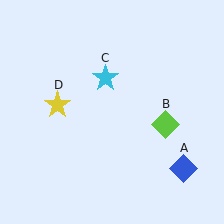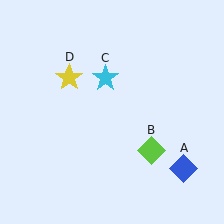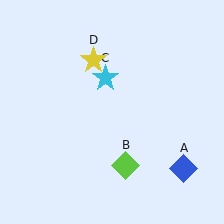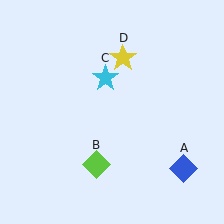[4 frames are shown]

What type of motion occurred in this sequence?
The lime diamond (object B), yellow star (object D) rotated clockwise around the center of the scene.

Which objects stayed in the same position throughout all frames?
Blue diamond (object A) and cyan star (object C) remained stationary.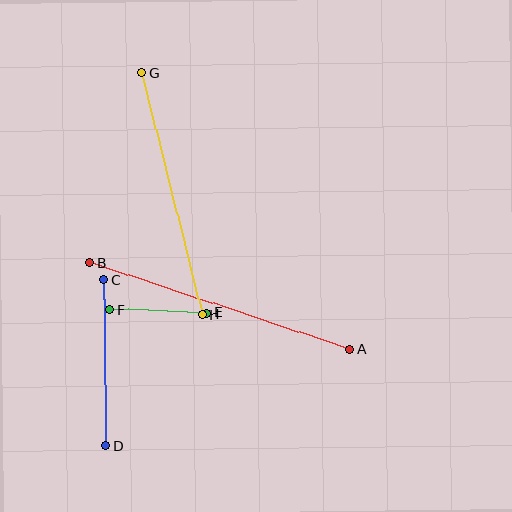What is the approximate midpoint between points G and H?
The midpoint is at approximately (172, 194) pixels.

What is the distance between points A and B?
The distance is approximately 274 pixels.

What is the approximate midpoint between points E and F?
The midpoint is at approximately (158, 311) pixels.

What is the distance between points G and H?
The distance is approximately 249 pixels.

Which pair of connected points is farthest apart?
Points A and B are farthest apart.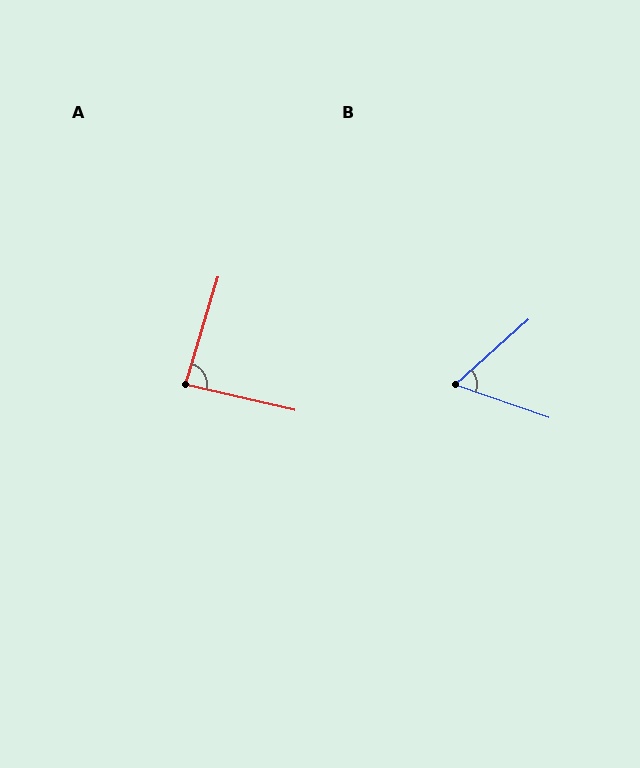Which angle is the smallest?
B, at approximately 61 degrees.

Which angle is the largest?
A, at approximately 86 degrees.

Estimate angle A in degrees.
Approximately 86 degrees.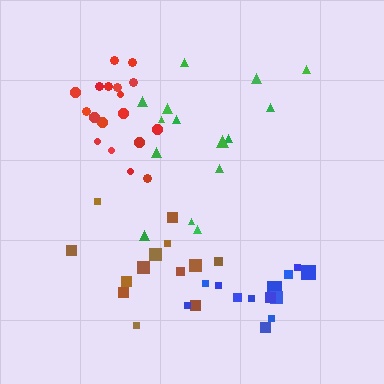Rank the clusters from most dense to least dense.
red, brown, blue, green.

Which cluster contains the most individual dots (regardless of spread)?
Red (19).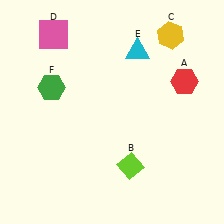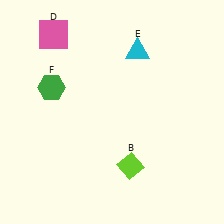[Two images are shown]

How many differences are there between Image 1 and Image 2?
There are 2 differences between the two images.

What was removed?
The red hexagon (A), the yellow hexagon (C) were removed in Image 2.